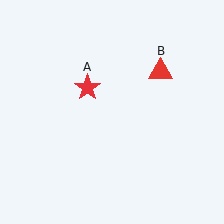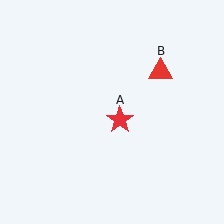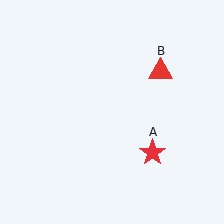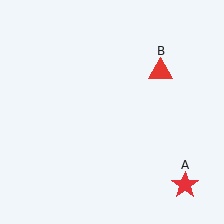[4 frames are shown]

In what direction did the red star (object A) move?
The red star (object A) moved down and to the right.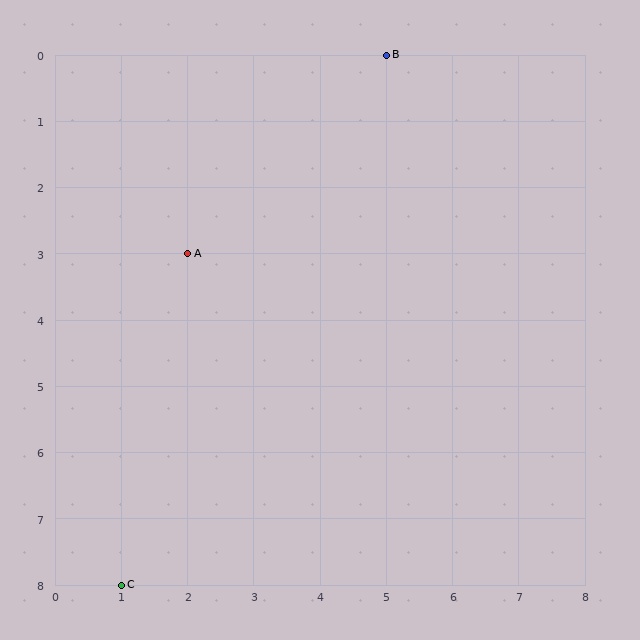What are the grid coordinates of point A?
Point A is at grid coordinates (2, 3).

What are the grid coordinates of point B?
Point B is at grid coordinates (5, 0).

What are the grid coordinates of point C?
Point C is at grid coordinates (1, 8).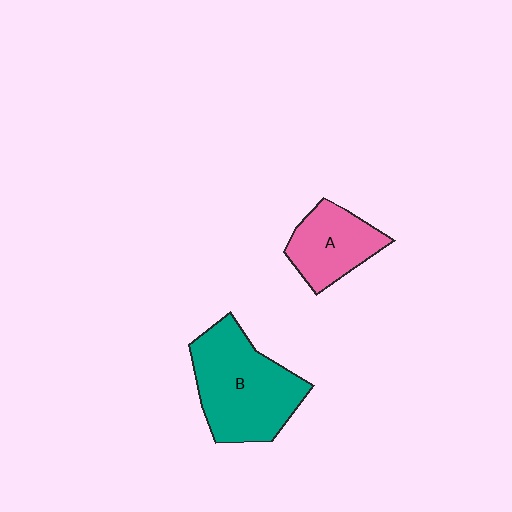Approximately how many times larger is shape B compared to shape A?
Approximately 1.7 times.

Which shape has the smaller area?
Shape A (pink).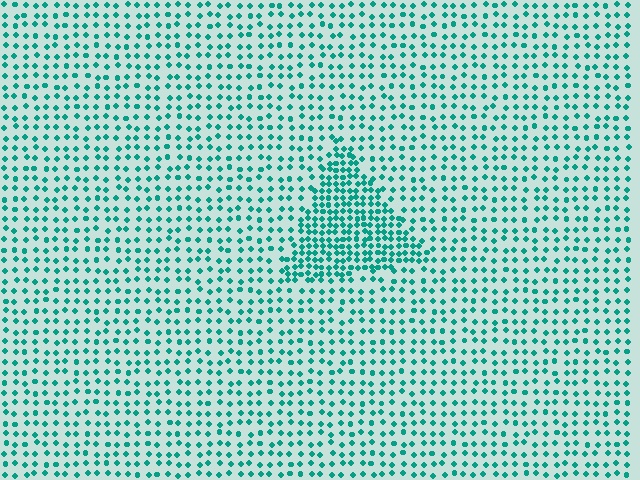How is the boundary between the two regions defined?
The boundary is defined by a change in element density (approximately 2.2x ratio). All elements are the same color, size, and shape.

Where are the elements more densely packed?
The elements are more densely packed inside the triangle boundary.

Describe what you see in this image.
The image contains small teal elements arranged at two different densities. A triangle-shaped region is visible where the elements are more densely packed than the surrounding area.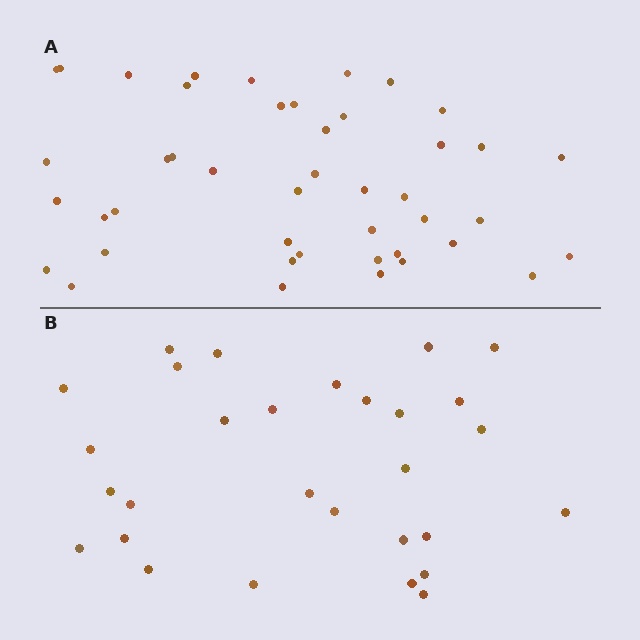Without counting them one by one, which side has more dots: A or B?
Region A (the top region) has more dots.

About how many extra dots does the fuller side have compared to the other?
Region A has approximately 15 more dots than region B.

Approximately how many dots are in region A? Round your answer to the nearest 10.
About 40 dots. (The exact count is 44, which rounds to 40.)